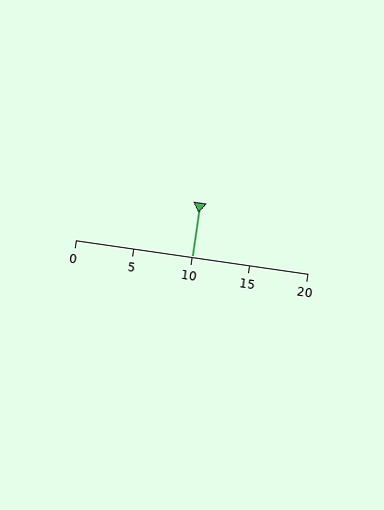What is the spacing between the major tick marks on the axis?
The major ticks are spaced 5 apart.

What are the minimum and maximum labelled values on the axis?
The axis runs from 0 to 20.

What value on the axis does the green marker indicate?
The marker indicates approximately 10.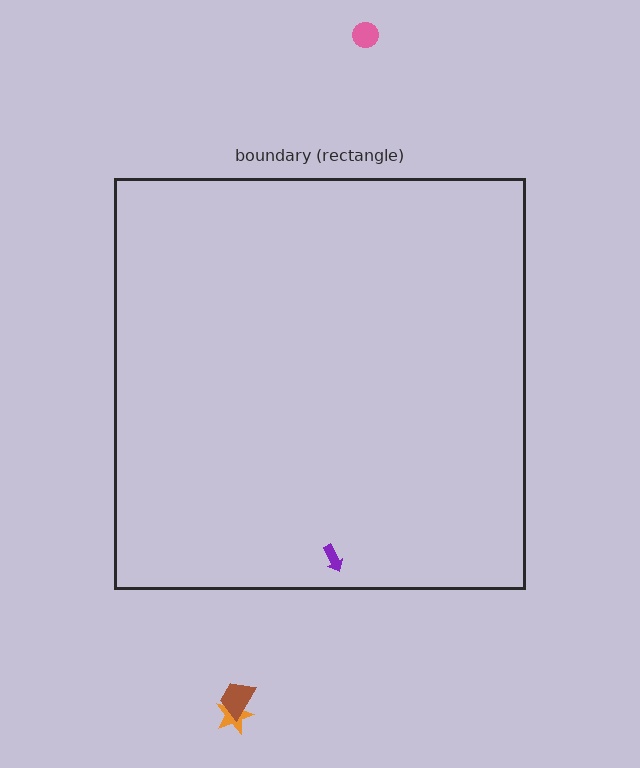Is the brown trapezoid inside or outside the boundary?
Outside.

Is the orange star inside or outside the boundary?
Outside.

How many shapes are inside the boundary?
1 inside, 3 outside.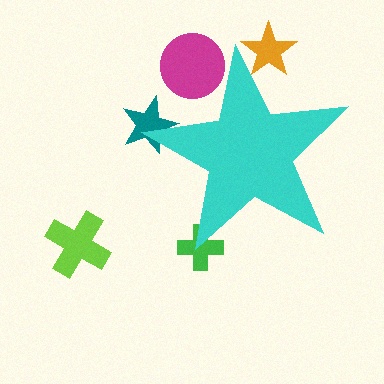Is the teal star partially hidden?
Yes, the teal star is partially hidden behind the cyan star.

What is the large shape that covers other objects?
A cyan star.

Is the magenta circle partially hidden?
Yes, the magenta circle is partially hidden behind the cyan star.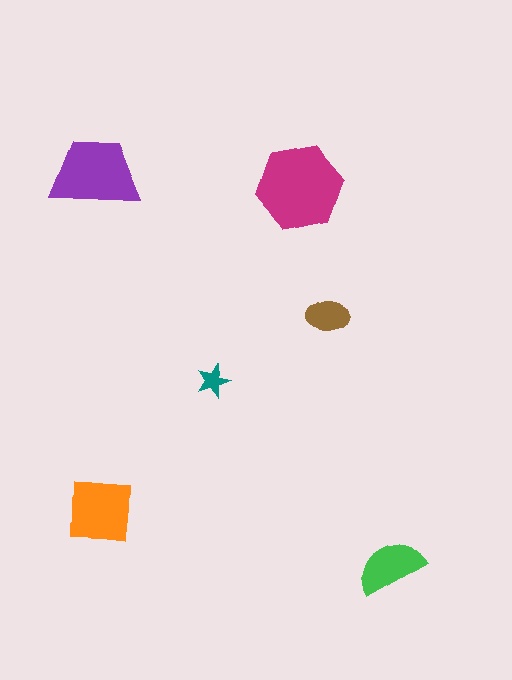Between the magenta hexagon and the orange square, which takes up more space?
The magenta hexagon.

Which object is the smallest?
The teal star.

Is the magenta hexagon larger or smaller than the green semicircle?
Larger.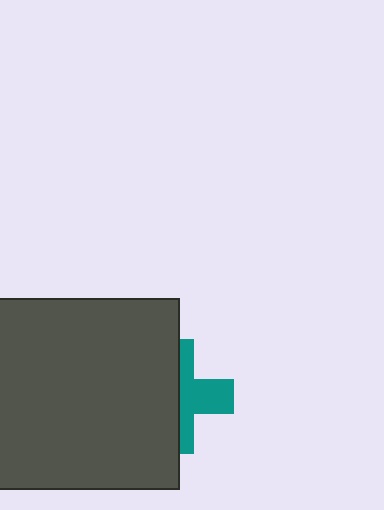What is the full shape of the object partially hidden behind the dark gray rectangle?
The partially hidden object is a teal cross.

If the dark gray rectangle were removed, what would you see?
You would see the complete teal cross.